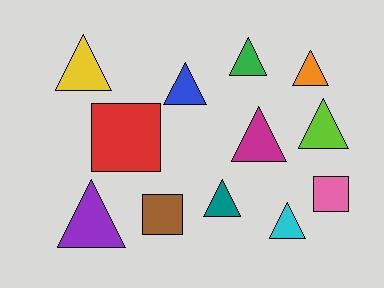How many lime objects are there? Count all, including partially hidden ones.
There is 1 lime object.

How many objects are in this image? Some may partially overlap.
There are 12 objects.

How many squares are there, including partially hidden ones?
There are 3 squares.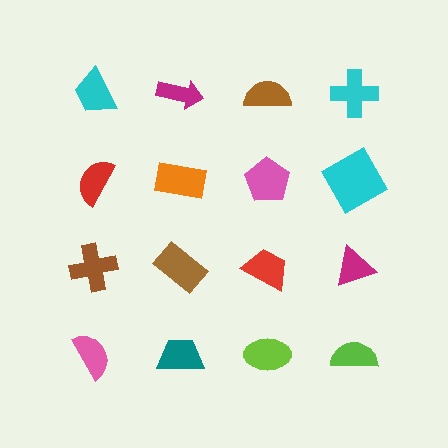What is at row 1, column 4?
A cyan cross.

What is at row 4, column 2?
A teal trapezoid.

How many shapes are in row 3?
4 shapes.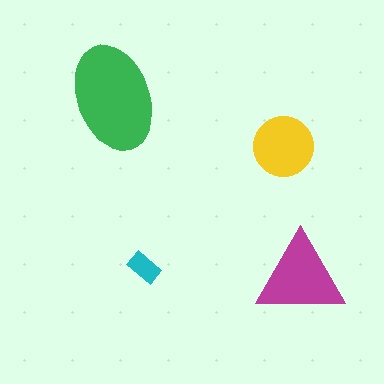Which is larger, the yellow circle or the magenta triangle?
The magenta triangle.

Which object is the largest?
The green ellipse.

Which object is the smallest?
The cyan rectangle.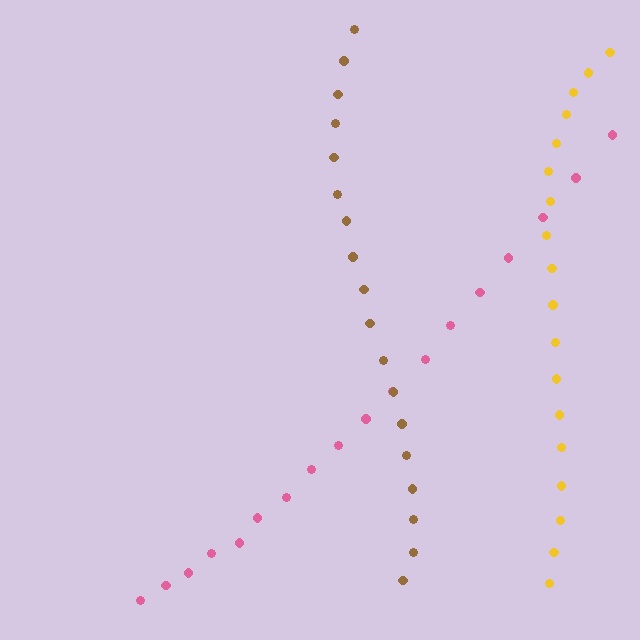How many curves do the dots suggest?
There are 3 distinct paths.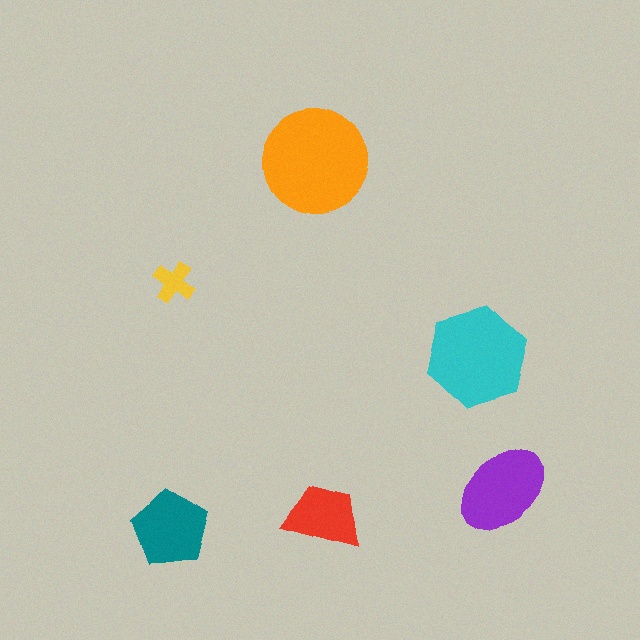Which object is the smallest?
The yellow cross.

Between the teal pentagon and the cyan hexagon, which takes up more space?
The cyan hexagon.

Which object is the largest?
The orange circle.